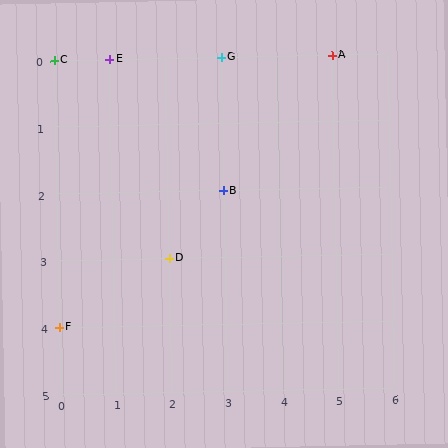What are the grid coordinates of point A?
Point A is at grid coordinates (5, 0).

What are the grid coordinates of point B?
Point B is at grid coordinates (3, 2).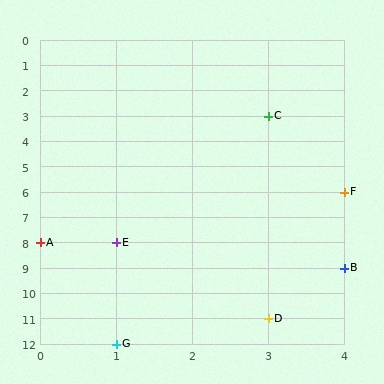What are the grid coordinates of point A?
Point A is at grid coordinates (0, 8).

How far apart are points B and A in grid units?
Points B and A are 4 columns and 1 row apart (about 4.1 grid units diagonally).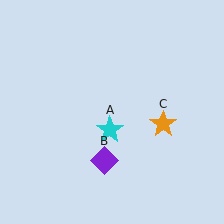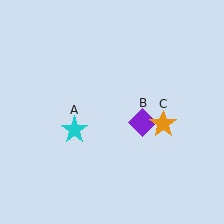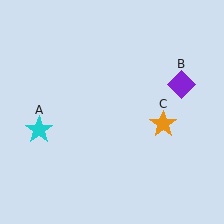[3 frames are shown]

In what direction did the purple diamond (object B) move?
The purple diamond (object B) moved up and to the right.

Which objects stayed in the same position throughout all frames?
Orange star (object C) remained stationary.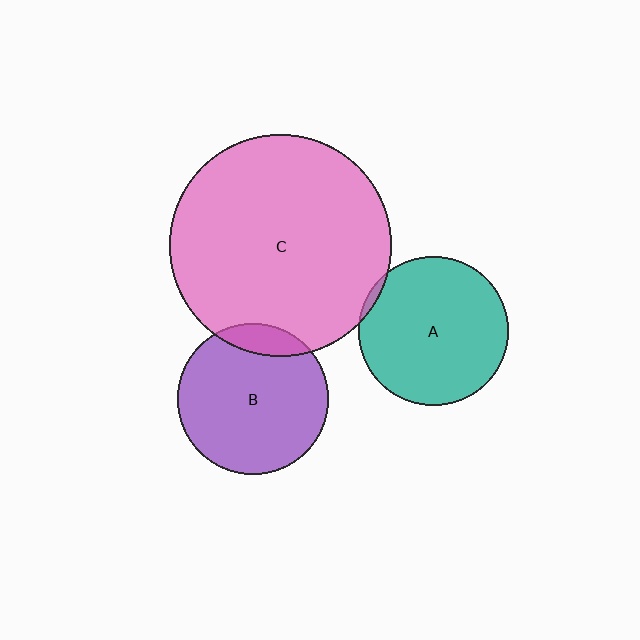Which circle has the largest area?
Circle C (pink).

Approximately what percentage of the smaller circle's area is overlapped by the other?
Approximately 5%.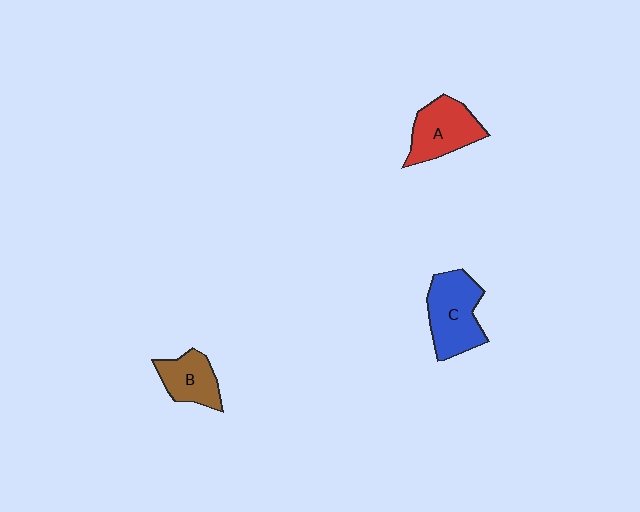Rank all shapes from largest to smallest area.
From largest to smallest: C (blue), A (red), B (brown).